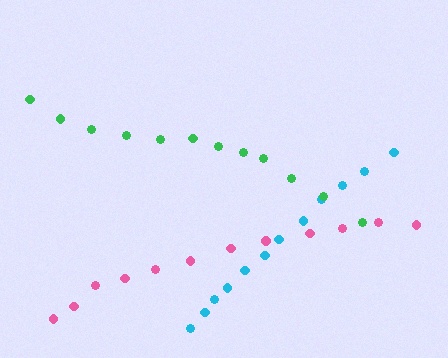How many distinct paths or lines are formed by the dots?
There are 3 distinct paths.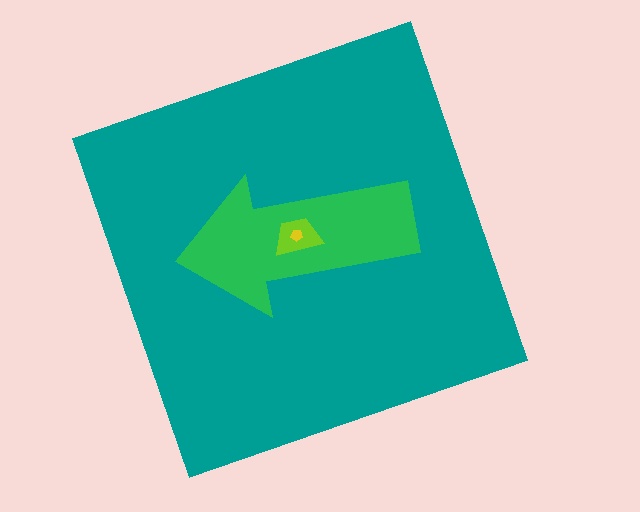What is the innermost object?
The yellow pentagon.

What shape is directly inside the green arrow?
The lime trapezoid.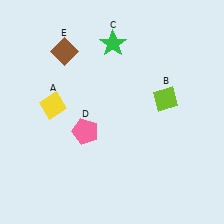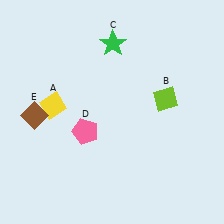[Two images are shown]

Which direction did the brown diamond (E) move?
The brown diamond (E) moved down.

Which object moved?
The brown diamond (E) moved down.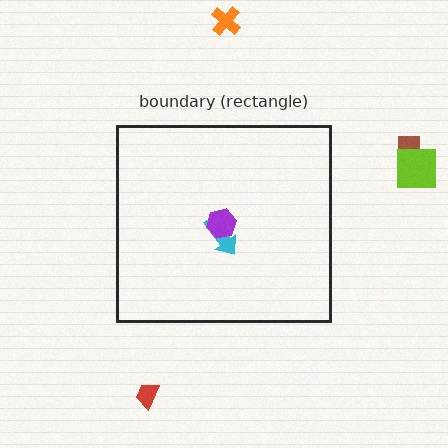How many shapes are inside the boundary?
2 inside, 4 outside.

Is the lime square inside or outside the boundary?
Outside.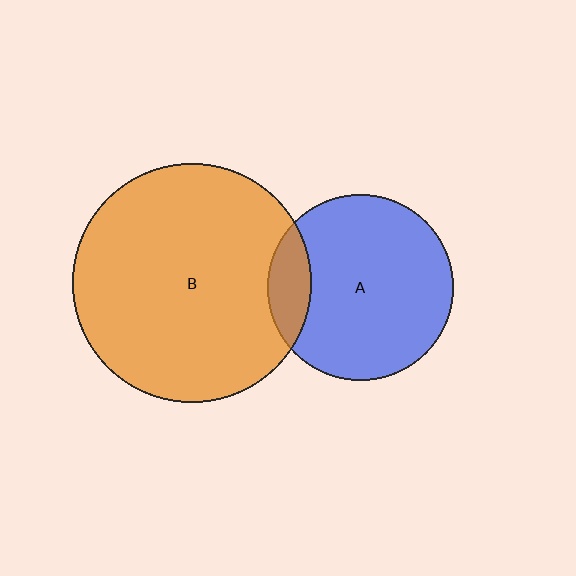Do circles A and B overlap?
Yes.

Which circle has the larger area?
Circle B (orange).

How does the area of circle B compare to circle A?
Approximately 1.7 times.